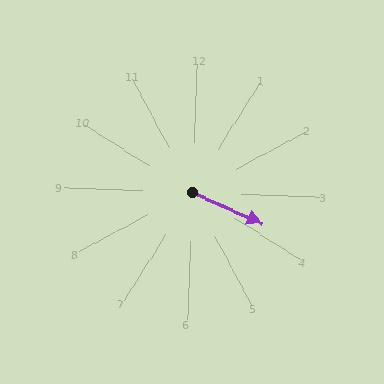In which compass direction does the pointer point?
East.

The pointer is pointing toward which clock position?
Roughly 4 o'clock.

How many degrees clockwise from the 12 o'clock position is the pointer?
Approximately 112 degrees.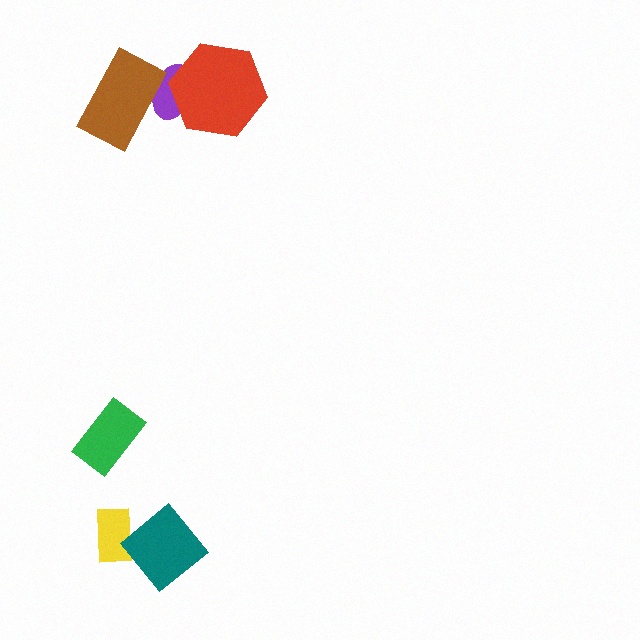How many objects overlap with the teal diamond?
1 object overlaps with the teal diamond.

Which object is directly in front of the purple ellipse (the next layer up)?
The red hexagon is directly in front of the purple ellipse.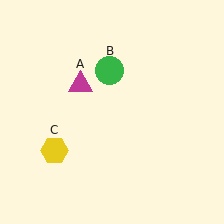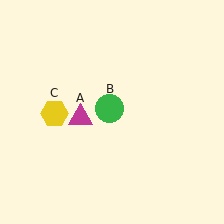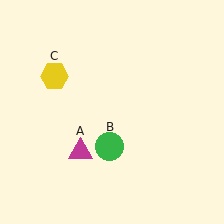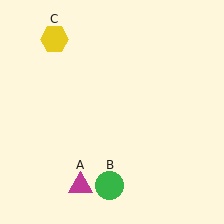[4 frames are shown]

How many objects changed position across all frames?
3 objects changed position: magenta triangle (object A), green circle (object B), yellow hexagon (object C).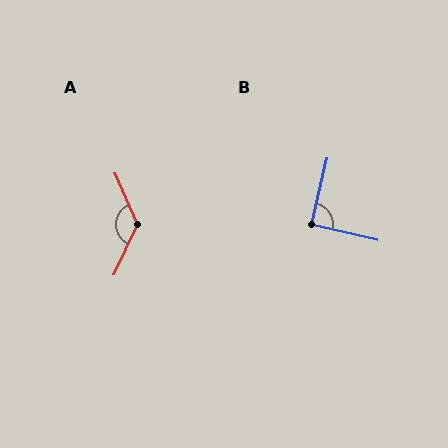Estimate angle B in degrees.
Approximately 90 degrees.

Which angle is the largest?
A, at approximately 131 degrees.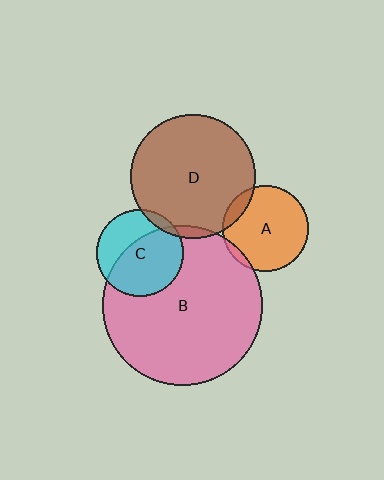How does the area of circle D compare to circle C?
Approximately 2.1 times.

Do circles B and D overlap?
Yes.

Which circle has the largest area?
Circle B (pink).